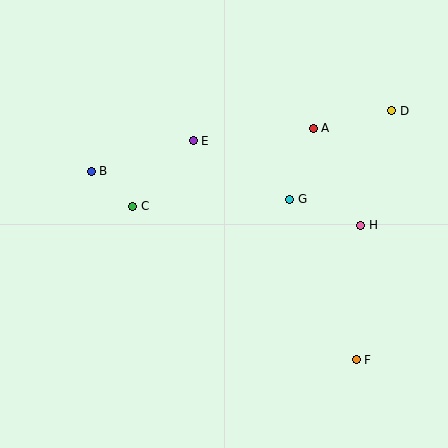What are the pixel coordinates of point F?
Point F is at (356, 360).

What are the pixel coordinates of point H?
Point H is at (361, 225).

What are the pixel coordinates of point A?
Point A is at (313, 128).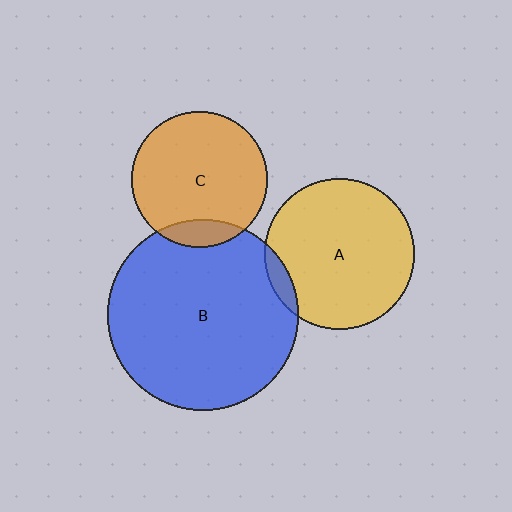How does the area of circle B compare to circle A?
Approximately 1.6 times.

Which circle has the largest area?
Circle B (blue).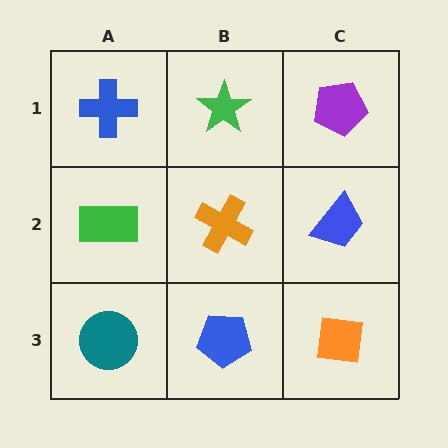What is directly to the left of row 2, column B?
A green rectangle.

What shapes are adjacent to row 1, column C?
A blue trapezoid (row 2, column C), a green star (row 1, column B).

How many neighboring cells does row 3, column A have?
2.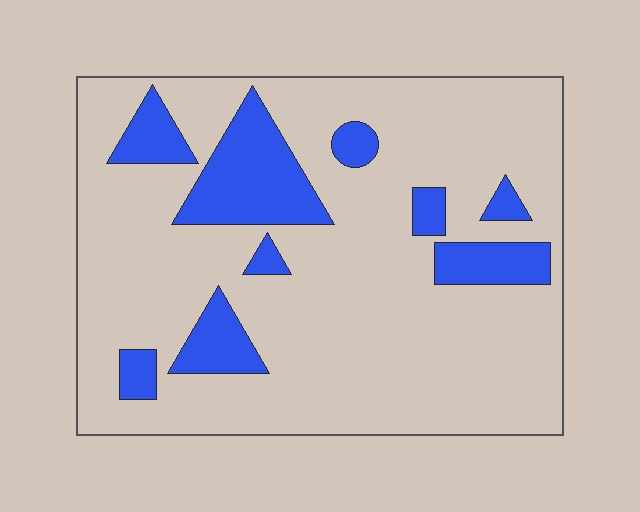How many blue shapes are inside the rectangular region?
9.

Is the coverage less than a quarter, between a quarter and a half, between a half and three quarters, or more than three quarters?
Less than a quarter.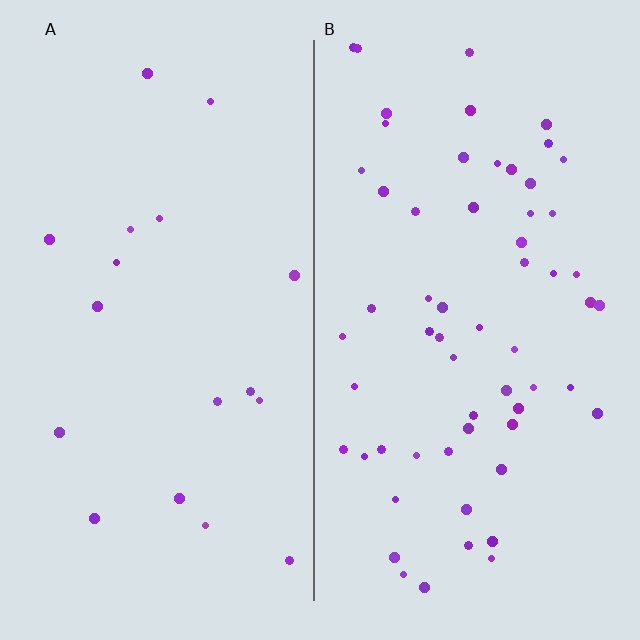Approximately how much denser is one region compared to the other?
Approximately 3.4× — region B over region A.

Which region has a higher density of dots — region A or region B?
B (the right).